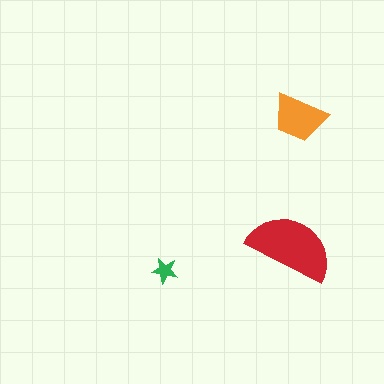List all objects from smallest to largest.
The green star, the orange trapezoid, the red semicircle.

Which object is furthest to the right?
The orange trapezoid is rightmost.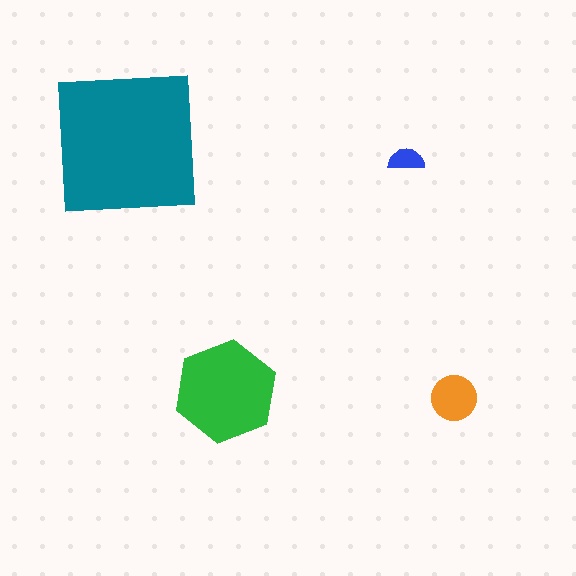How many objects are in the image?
There are 4 objects in the image.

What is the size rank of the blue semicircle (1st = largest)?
4th.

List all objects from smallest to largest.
The blue semicircle, the orange circle, the green hexagon, the teal square.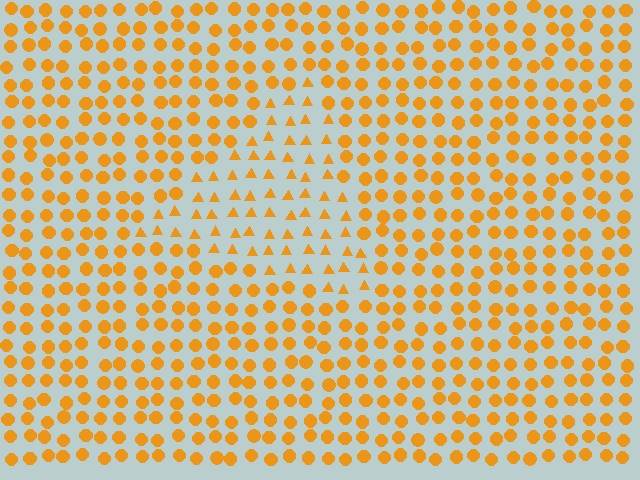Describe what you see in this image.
The image is filled with small orange elements arranged in a uniform grid. A triangle-shaped region contains triangles, while the surrounding area contains circles. The boundary is defined purely by the change in element shape.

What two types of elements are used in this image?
The image uses triangles inside the triangle region and circles outside it.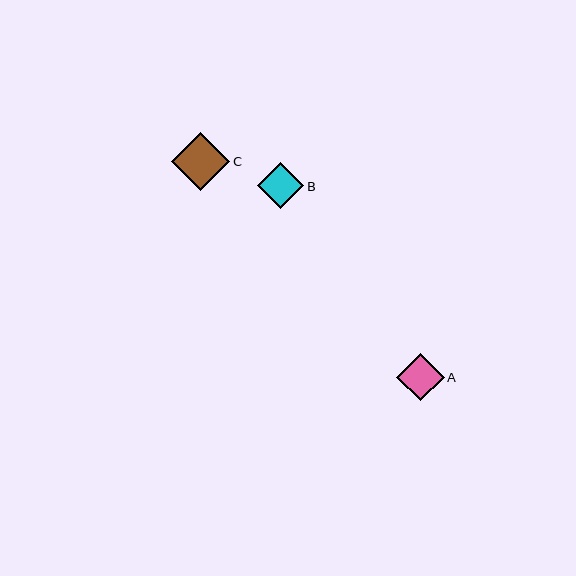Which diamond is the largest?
Diamond C is the largest with a size of approximately 58 pixels.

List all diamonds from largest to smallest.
From largest to smallest: C, A, B.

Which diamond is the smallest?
Diamond B is the smallest with a size of approximately 46 pixels.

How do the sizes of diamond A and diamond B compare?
Diamond A and diamond B are approximately the same size.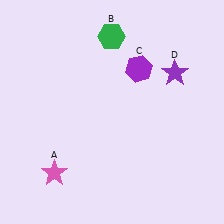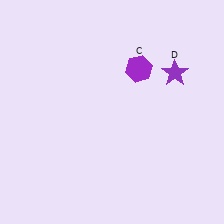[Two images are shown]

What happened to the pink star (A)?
The pink star (A) was removed in Image 2. It was in the bottom-left area of Image 1.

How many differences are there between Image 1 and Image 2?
There are 2 differences between the two images.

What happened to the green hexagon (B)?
The green hexagon (B) was removed in Image 2. It was in the top-left area of Image 1.